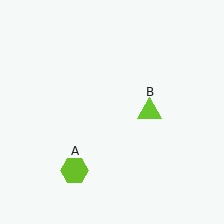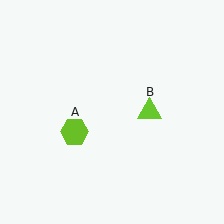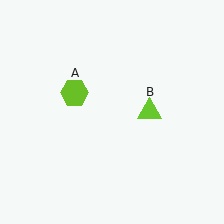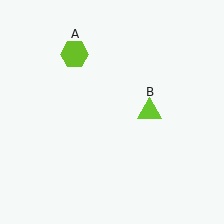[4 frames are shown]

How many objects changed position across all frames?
1 object changed position: lime hexagon (object A).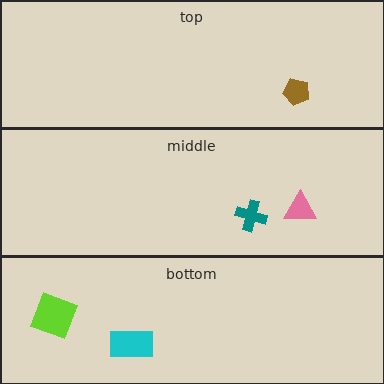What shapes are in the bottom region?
The cyan rectangle, the lime square.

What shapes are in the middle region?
The teal cross, the pink triangle.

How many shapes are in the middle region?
2.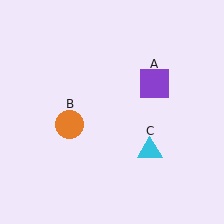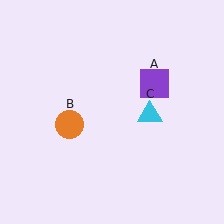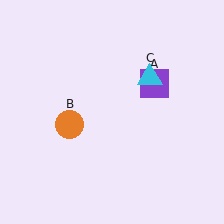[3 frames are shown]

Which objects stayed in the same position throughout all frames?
Purple square (object A) and orange circle (object B) remained stationary.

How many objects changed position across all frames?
1 object changed position: cyan triangle (object C).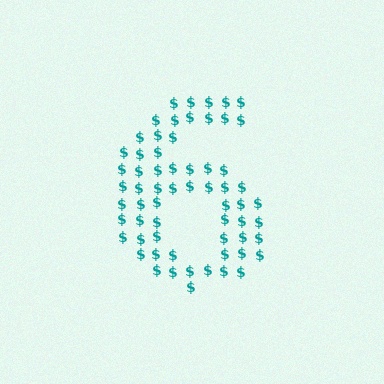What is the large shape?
The large shape is the digit 6.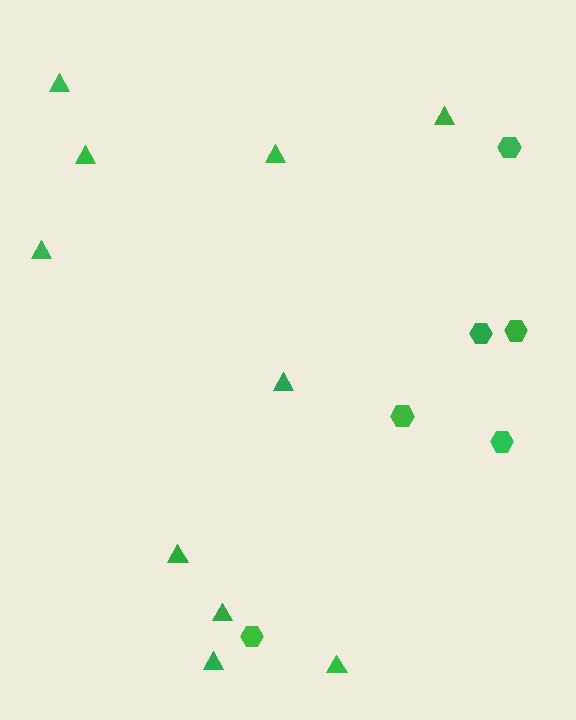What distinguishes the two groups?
There are 2 groups: one group of hexagons (6) and one group of triangles (10).